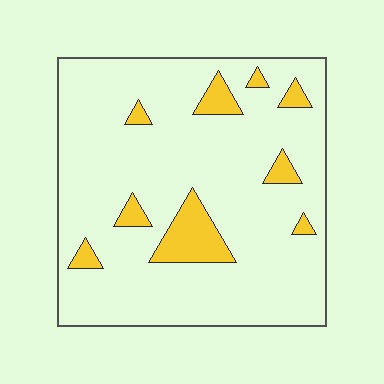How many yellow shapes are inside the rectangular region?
9.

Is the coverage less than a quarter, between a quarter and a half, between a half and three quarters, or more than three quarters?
Less than a quarter.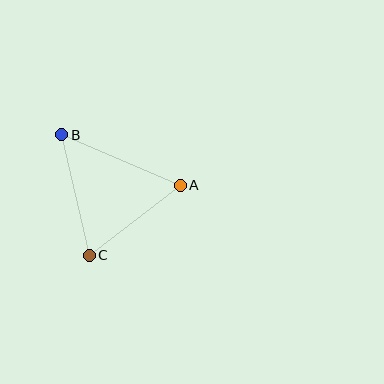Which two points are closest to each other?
Points A and C are closest to each other.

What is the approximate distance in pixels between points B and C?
The distance between B and C is approximately 124 pixels.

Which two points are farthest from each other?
Points A and B are farthest from each other.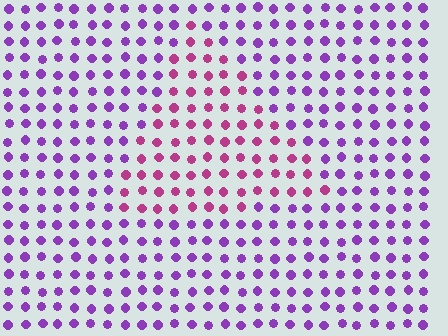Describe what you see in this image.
The image is filled with small purple elements in a uniform arrangement. A triangle-shaped region is visible where the elements are tinted to a slightly different hue, forming a subtle color boundary.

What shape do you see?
I see a triangle.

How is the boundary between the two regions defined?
The boundary is defined purely by a slight shift in hue (about 43 degrees). Spacing, size, and orientation are identical on both sides.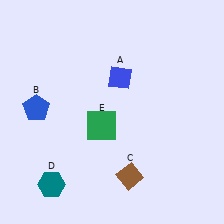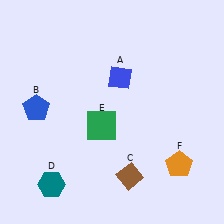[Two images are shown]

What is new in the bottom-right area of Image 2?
An orange pentagon (F) was added in the bottom-right area of Image 2.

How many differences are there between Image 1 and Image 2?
There is 1 difference between the two images.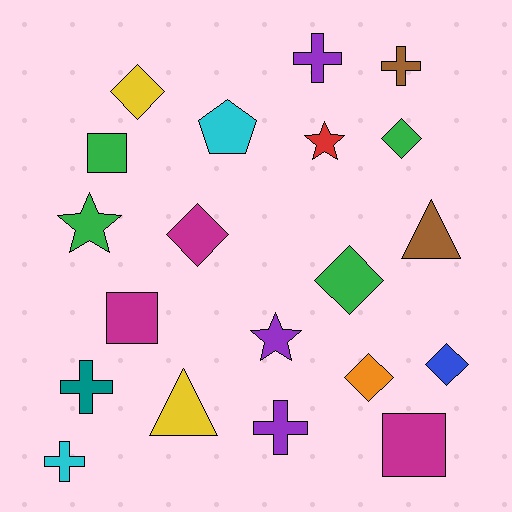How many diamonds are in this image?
There are 6 diamonds.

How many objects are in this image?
There are 20 objects.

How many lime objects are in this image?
There are no lime objects.